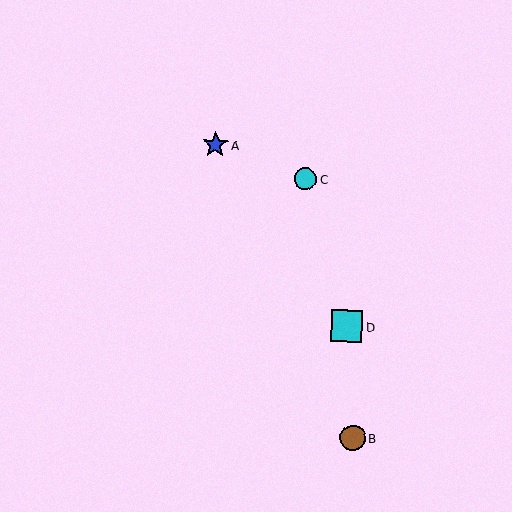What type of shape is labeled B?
Shape B is a brown circle.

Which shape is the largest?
The cyan square (labeled D) is the largest.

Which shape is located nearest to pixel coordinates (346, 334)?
The cyan square (labeled D) at (347, 326) is nearest to that location.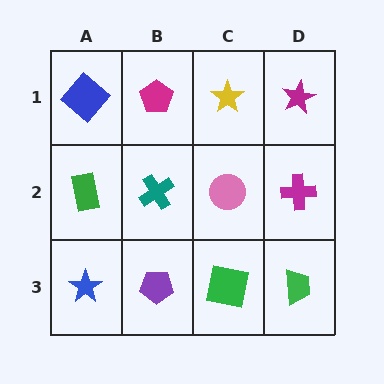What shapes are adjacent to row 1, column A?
A green rectangle (row 2, column A), a magenta pentagon (row 1, column B).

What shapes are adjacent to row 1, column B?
A teal cross (row 2, column B), a blue diamond (row 1, column A), a yellow star (row 1, column C).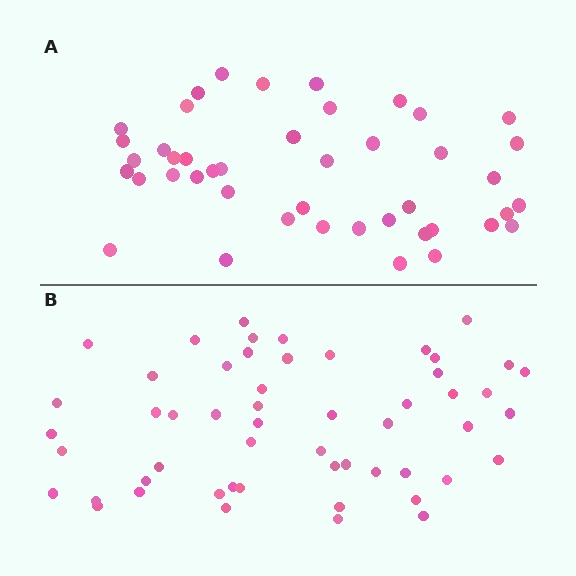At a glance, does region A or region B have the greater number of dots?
Region B (the bottom region) has more dots.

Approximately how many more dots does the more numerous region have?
Region B has roughly 10 or so more dots than region A.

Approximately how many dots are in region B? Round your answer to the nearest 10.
About 50 dots. (The exact count is 54, which rounds to 50.)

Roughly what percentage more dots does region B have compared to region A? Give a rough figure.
About 25% more.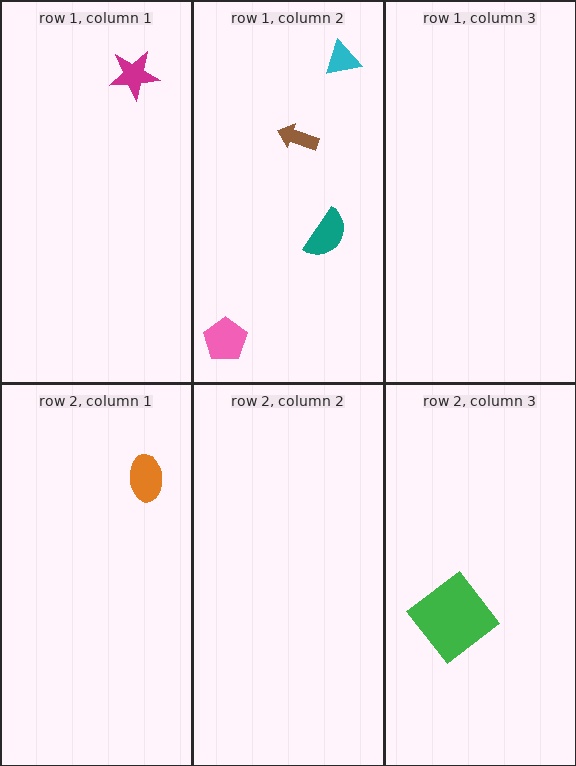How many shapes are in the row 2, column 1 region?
1.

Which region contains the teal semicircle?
The row 1, column 2 region.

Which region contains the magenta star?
The row 1, column 1 region.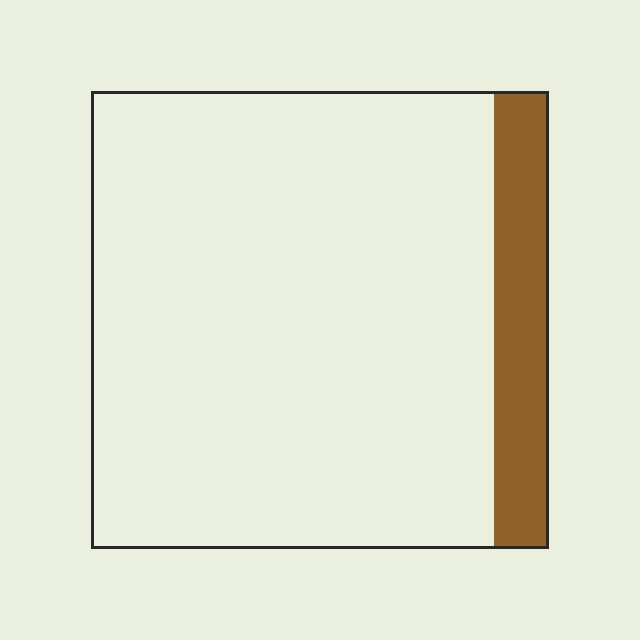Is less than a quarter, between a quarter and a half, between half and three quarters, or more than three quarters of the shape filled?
Less than a quarter.